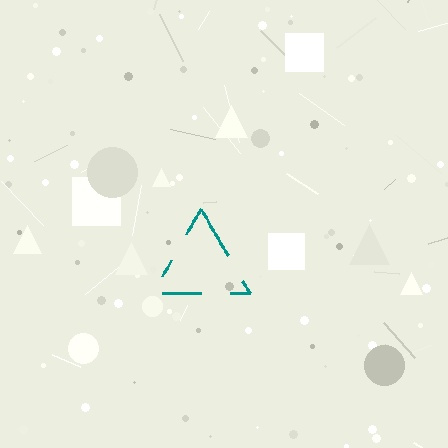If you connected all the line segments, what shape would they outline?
They would outline a triangle.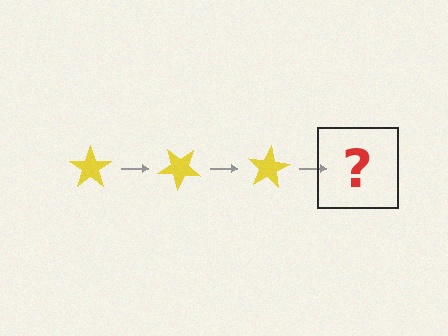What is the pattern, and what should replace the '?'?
The pattern is that the star rotates 40 degrees each step. The '?' should be a yellow star rotated 120 degrees.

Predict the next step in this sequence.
The next step is a yellow star rotated 120 degrees.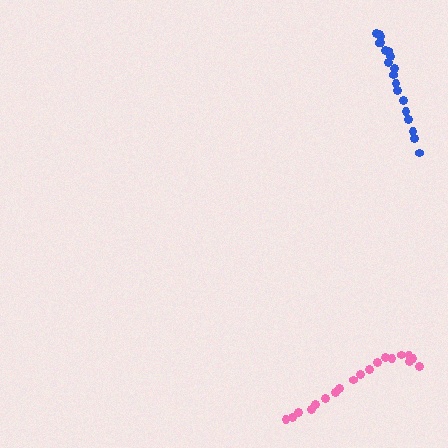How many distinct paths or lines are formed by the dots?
There are 2 distinct paths.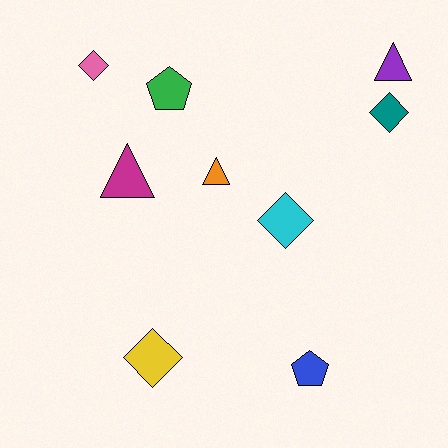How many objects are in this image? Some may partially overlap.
There are 9 objects.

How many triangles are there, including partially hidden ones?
There are 3 triangles.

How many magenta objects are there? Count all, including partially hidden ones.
There is 1 magenta object.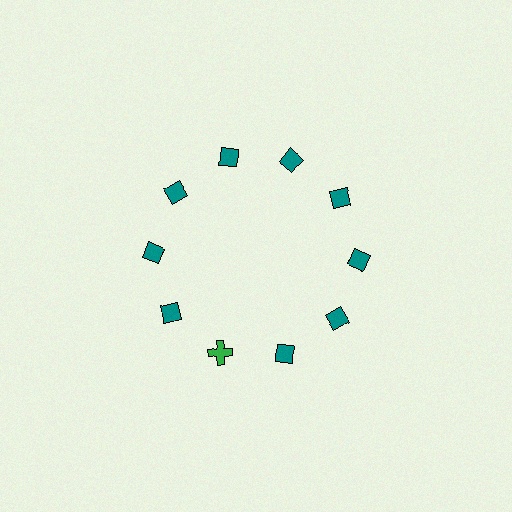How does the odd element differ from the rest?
It differs in both color (green instead of teal) and shape (cross instead of diamond).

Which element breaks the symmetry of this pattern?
The green cross at roughly the 7 o'clock position breaks the symmetry. All other shapes are teal diamonds.